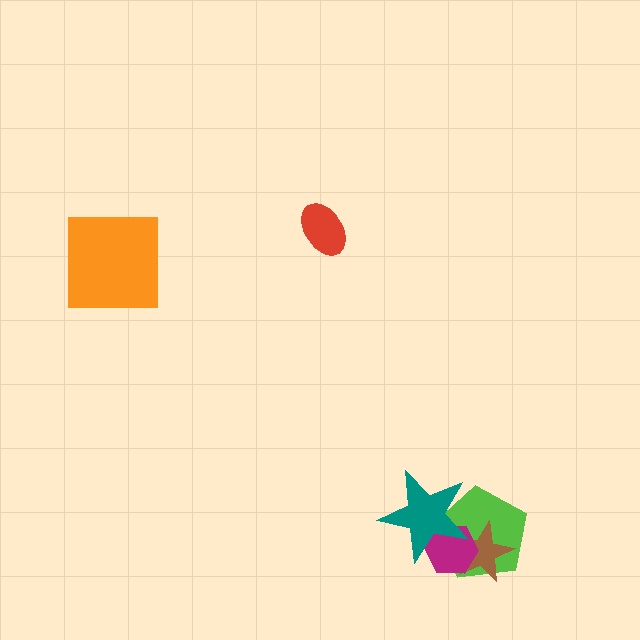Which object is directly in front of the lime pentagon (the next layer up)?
The brown star is directly in front of the lime pentagon.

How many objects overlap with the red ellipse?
0 objects overlap with the red ellipse.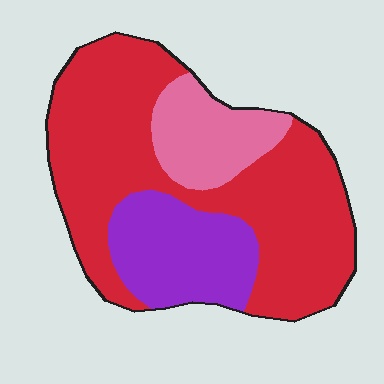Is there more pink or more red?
Red.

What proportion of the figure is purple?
Purple covers 22% of the figure.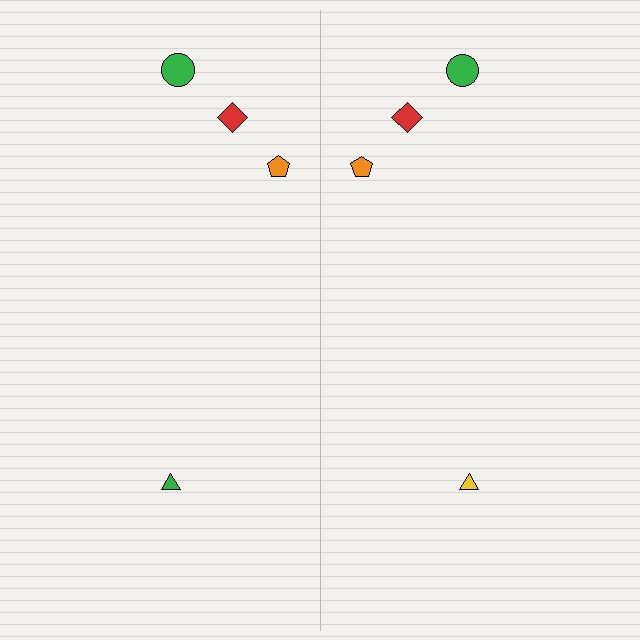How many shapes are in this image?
There are 8 shapes in this image.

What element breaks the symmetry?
The yellow triangle on the right side breaks the symmetry — its mirror counterpart is green.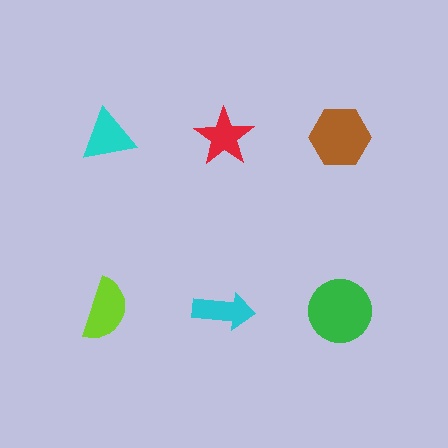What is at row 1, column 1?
A cyan triangle.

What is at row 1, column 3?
A brown hexagon.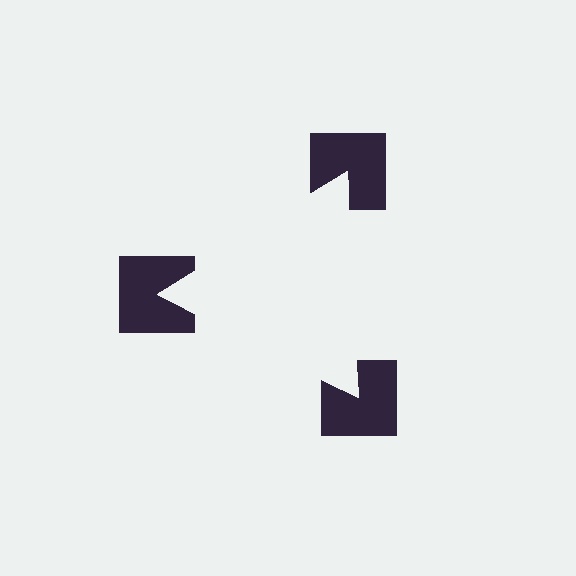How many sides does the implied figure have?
3 sides.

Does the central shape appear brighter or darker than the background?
It typically appears slightly brighter than the background, even though no actual brightness change is drawn.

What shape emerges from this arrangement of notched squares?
An illusory triangle — its edges are inferred from the aligned wedge cuts in the notched squares, not physically drawn.